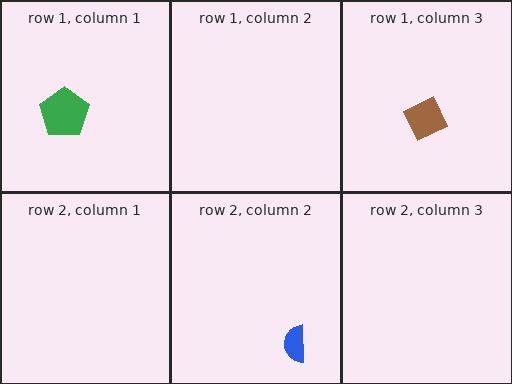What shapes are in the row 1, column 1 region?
The green pentagon.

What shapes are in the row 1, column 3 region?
The brown diamond.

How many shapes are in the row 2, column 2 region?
1.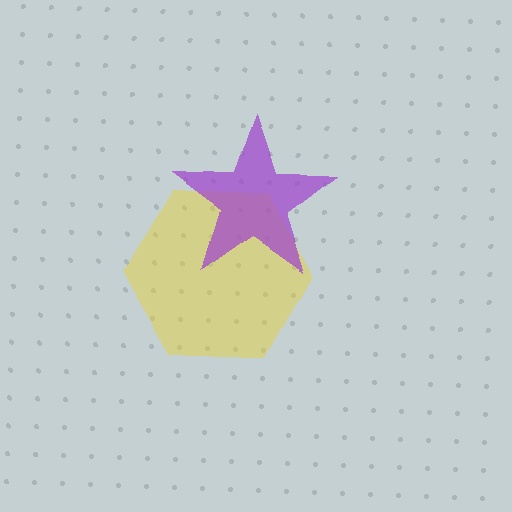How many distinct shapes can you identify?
There are 2 distinct shapes: a yellow hexagon, a purple star.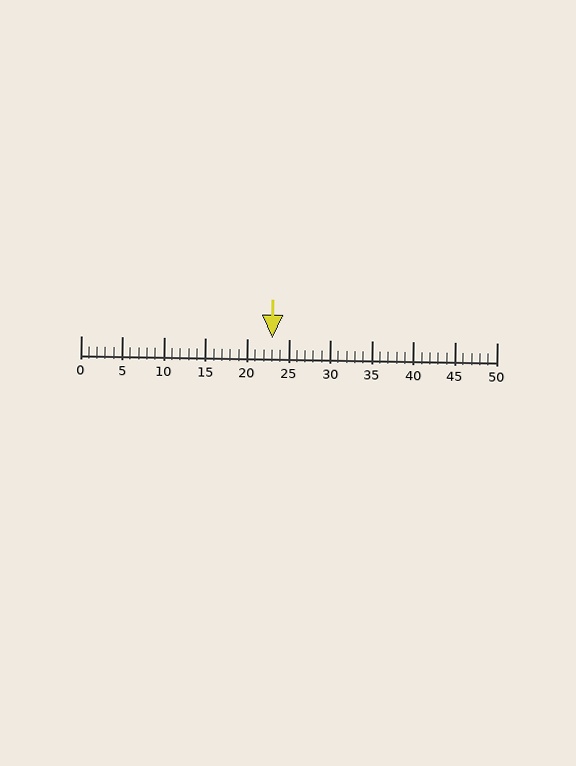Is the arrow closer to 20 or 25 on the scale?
The arrow is closer to 25.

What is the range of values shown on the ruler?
The ruler shows values from 0 to 50.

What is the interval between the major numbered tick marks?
The major tick marks are spaced 5 units apart.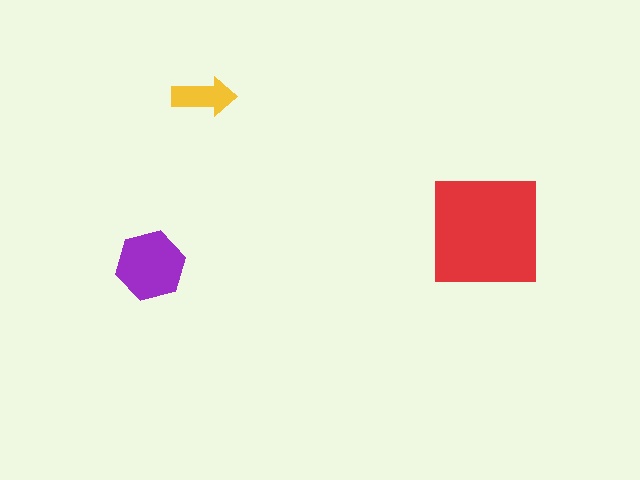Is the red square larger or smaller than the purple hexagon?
Larger.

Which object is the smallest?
The yellow arrow.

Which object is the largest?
The red square.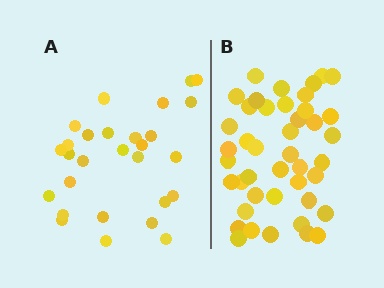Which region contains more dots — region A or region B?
Region B (the right region) has more dots.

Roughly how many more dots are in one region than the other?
Region B has approximately 15 more dots than region A.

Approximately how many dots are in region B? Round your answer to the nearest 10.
About 40 dots. (The exact count is 43, which rounds to 40.)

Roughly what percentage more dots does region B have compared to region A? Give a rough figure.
About 55% more.